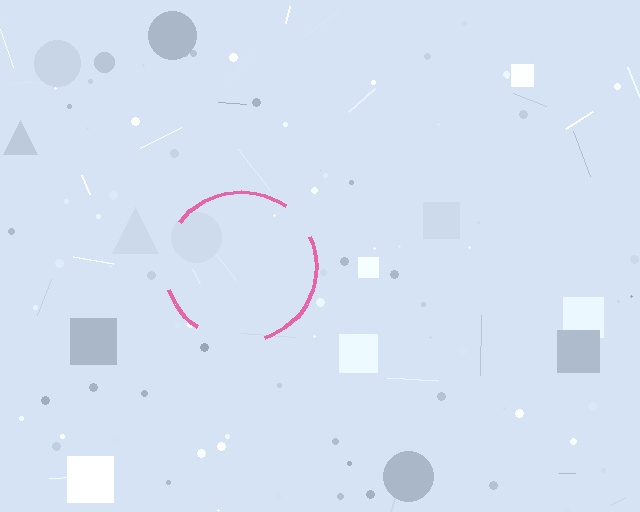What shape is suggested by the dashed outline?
The dashed outline suggests a circle.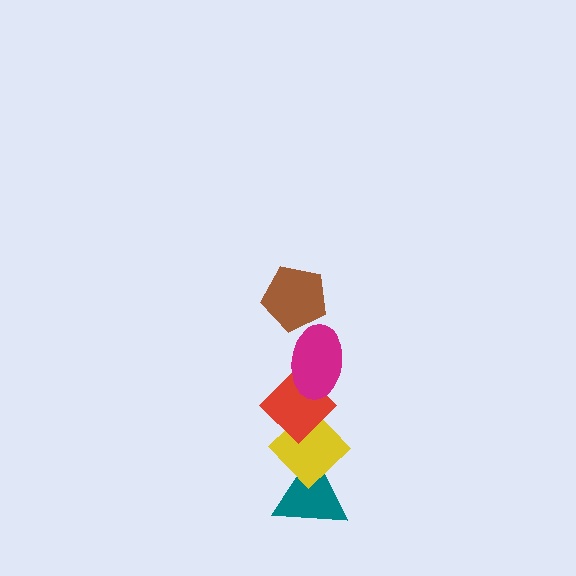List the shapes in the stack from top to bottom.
From top to bottom: the brown pentagon, the magenta ellipse, the red diamond, the yellow diamond, the teal triangle.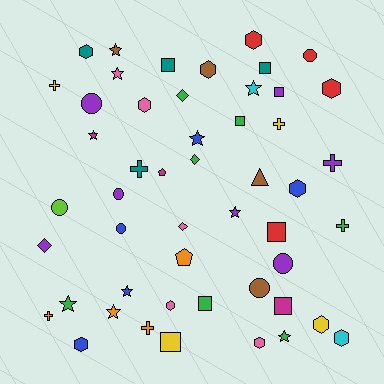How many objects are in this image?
There are 50 objects.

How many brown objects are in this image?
There are 4 brown objects.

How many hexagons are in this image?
There are 11 hexagons.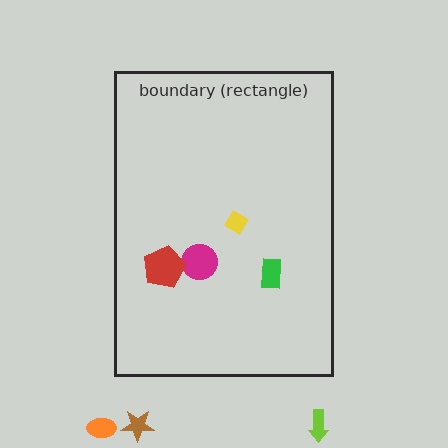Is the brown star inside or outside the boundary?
Outside.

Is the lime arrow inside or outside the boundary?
Outside.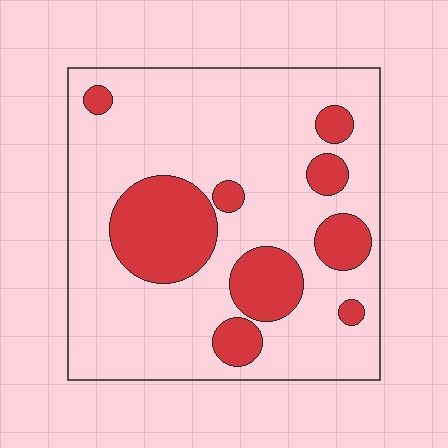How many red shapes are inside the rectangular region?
9.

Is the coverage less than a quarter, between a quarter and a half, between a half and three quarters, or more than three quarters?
Less than a quarter.